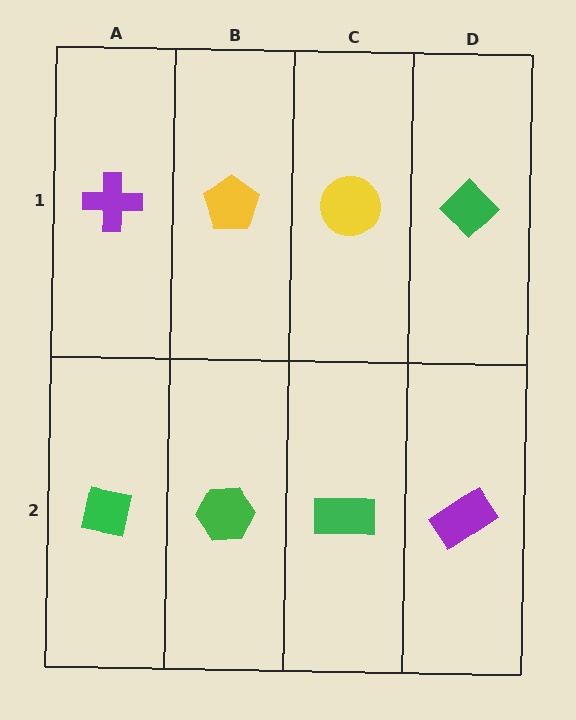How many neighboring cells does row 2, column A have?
2.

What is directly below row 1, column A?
A green square.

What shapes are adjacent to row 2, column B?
A yellow pentagon (row 1, column B), a green square (row 2, column A), a green rectangle (row 2, column C).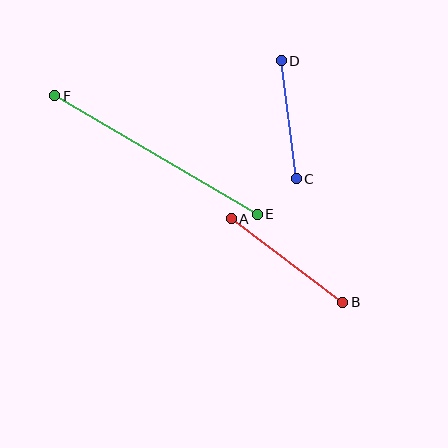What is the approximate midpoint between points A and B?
The midpoint is at approximately (287, 261) pixels.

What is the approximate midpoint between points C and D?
The midpoint is at approximately (289, 120) pixels.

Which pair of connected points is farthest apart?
Points E and F are farthest apart.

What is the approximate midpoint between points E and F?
The midpoint is at approximately (156, 155) pixels.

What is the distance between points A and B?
The distance is approximately 139 pixels.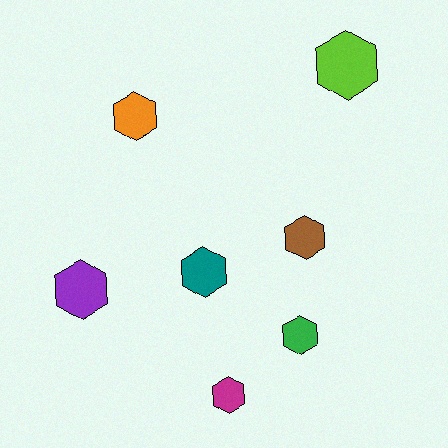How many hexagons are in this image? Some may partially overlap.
There are 7 hexagons.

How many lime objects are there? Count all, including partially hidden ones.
There is 1 lime object.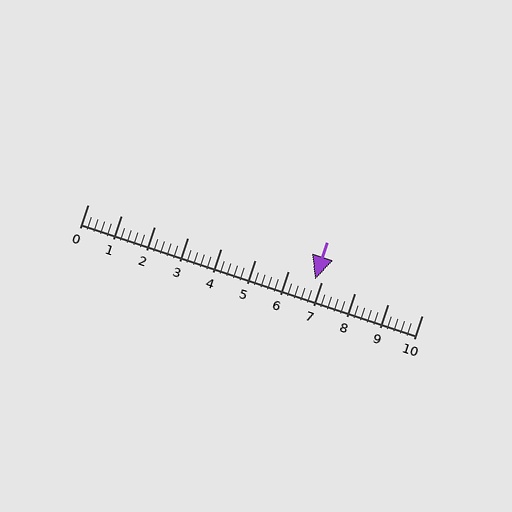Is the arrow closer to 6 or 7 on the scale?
The arrow is closer to 7.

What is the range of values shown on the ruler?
The ruler shows values from 0 to 10.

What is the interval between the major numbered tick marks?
The major tick marks are spaced 1 units apart.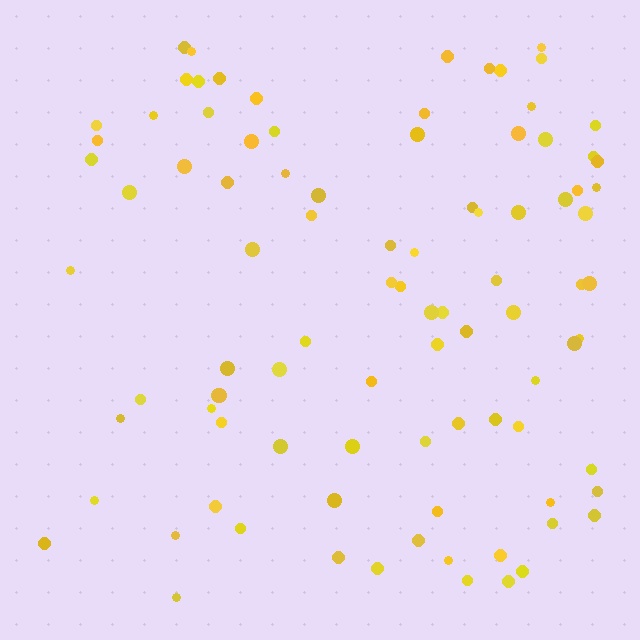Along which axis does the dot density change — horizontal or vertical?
Horizontal.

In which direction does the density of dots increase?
From left to right, with the right side densest.